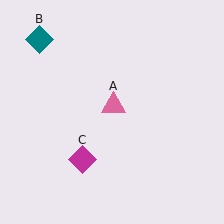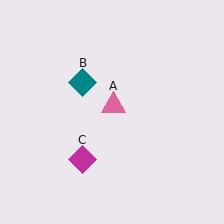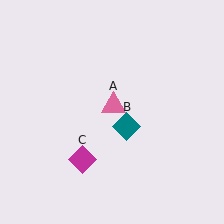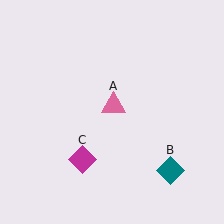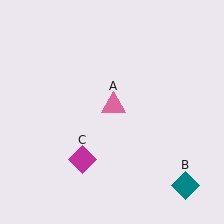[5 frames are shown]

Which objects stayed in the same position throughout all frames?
Pink triangle (object A) and magenta diamond (object C) remained stationary.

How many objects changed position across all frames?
1 object changed position: teal diamond (object B).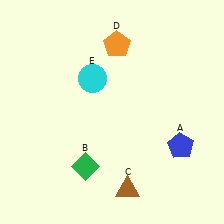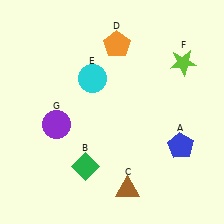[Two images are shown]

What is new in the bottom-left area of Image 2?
A purple circle (G) was added in the bottom-left area of Image 2.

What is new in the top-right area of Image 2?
A lime star (F) was added in the top-right area of Image 2.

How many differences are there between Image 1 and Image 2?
There are 2 differences between the two images.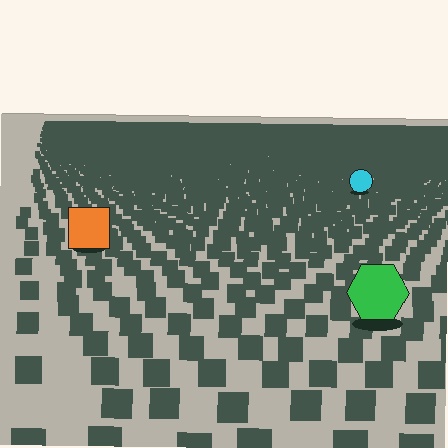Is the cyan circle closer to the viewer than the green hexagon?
No. The green hexagon is closer — you can tell from the texture gradient: the ground texture is coarser near it.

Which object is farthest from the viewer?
The cyan circle is farthest from the viewer. It appears smaller and the ground texture around it is denser.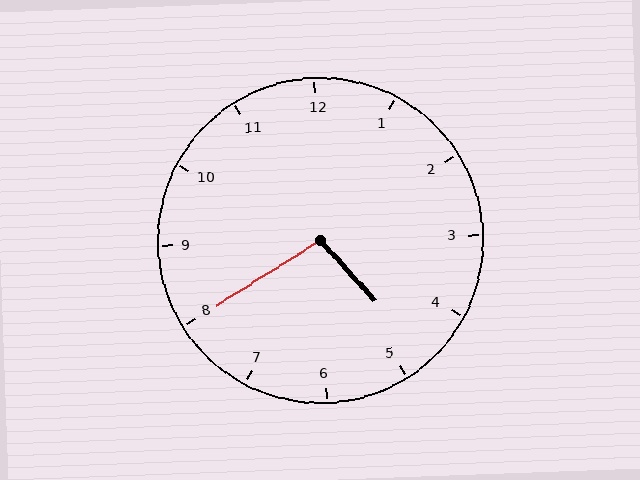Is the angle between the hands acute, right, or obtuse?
It is obtuse.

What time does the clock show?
4:40.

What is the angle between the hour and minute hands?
Approximately 100 degrees.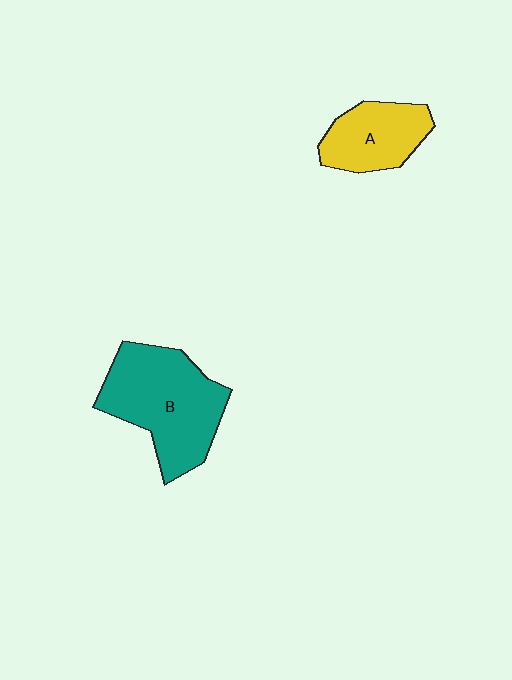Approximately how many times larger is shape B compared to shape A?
Approximately 1.7 times.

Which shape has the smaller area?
Shape A (yellow).